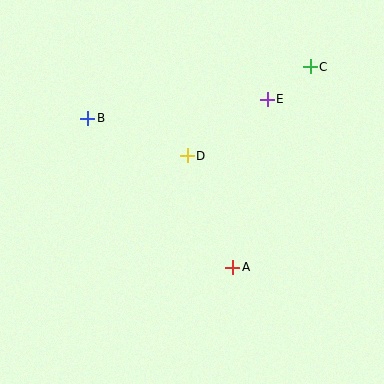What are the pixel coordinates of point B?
Point B is at (87, 118).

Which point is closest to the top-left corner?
Point B is closest to the top-left corner.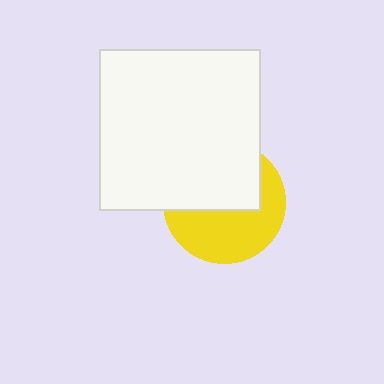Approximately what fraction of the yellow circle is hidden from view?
Roughly 50% of the yellow circle is hidden behind the white square.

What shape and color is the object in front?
The object in front is a white square.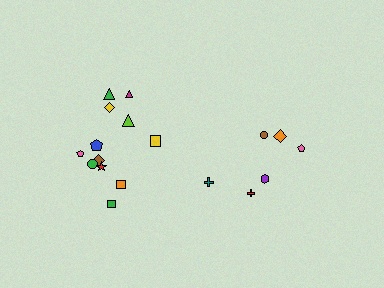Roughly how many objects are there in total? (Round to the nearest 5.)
Roughly 20 objects in total.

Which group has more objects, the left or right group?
The left group.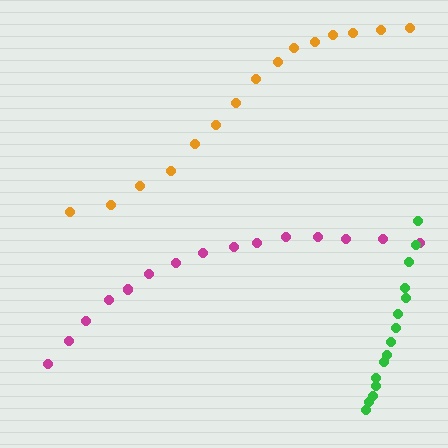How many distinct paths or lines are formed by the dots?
There are 3 distinct paths.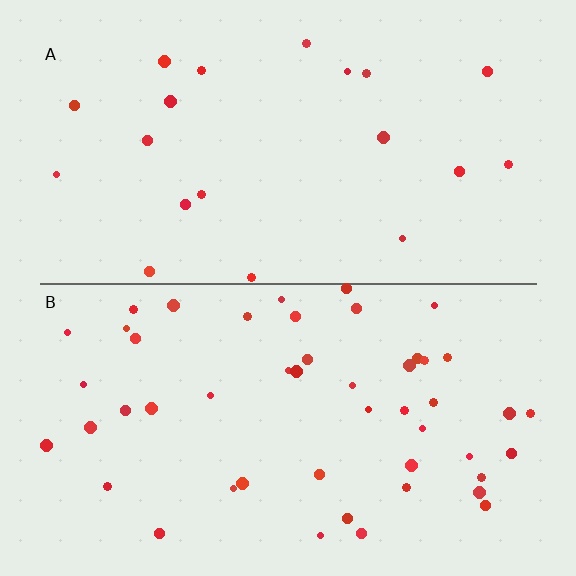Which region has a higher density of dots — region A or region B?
B (the bottom).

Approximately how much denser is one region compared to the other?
Approximately 2.5× — region B over region A.